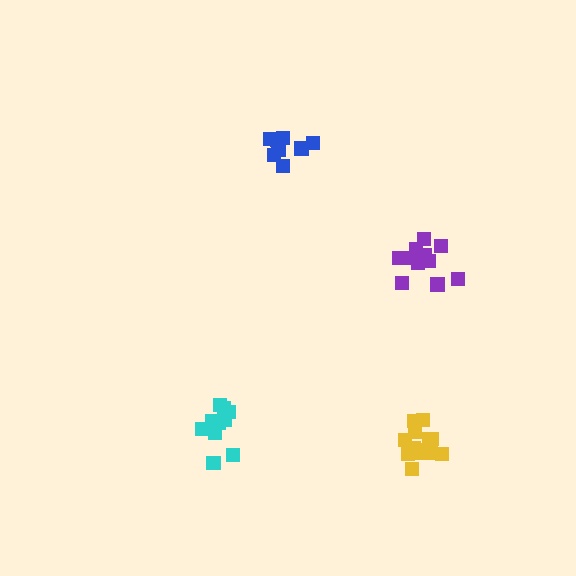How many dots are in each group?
Group 1: 14 dots, Group 2: 8 dots, Group 3: 10 dots, Group 4: 12 dots (44 total).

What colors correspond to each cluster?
The clusters are colored: yellow, blue, cyan, purple.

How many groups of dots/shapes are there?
There are 4 groups.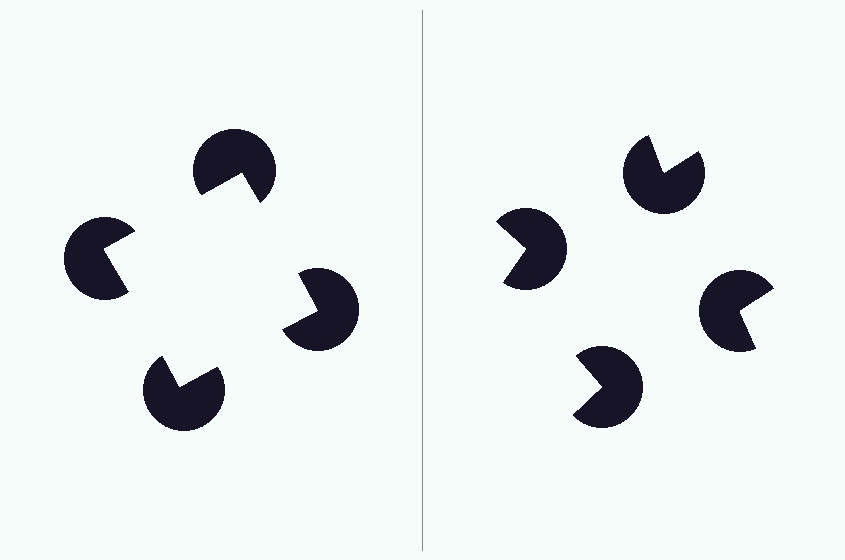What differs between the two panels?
The pac-man discs are positioned identically on both sides; only the wedge orientations differ. On the left they align to a square; on the right they are misaligned.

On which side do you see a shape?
An illusory square appears on the left side. On the right side the wedge cuts are rotated, so no coherent shape forms.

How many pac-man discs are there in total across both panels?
8 — 4 on each side.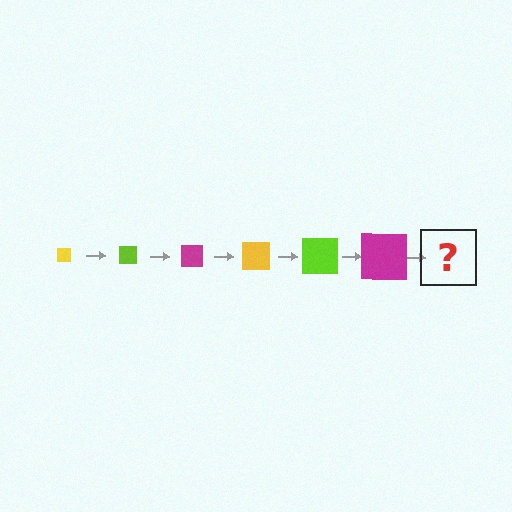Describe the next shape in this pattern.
It should be a yellow square, larger than the previous one.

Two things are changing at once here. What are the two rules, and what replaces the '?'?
The two rules are that the square grows larger each step and the color cycles through yellow, lime, and magenta. The '?' should be a yellow square, larger than the previous one.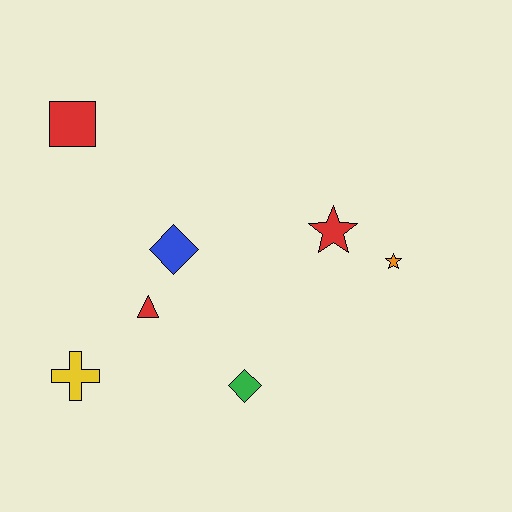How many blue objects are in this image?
There is 1 blue object.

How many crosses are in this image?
There is 1 cross.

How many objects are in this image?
There are 7 objects.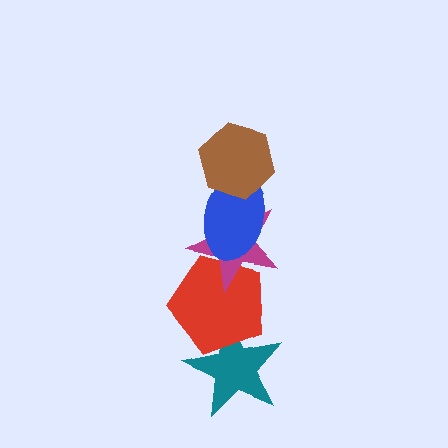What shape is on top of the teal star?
The red pentagon is on top of the teal star.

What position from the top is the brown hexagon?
The brown hexagon is 1st from the top.